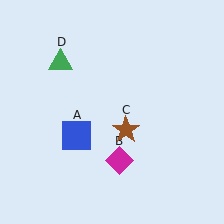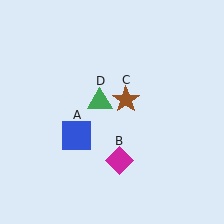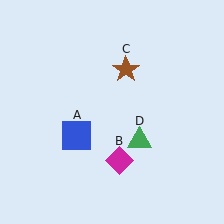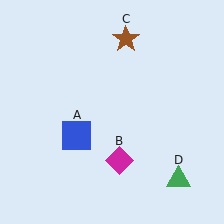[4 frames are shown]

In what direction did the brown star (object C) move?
The brown star (object C) moved up.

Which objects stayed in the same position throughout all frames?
Blue square (object A) and magenta diamond (object B) remained stationary.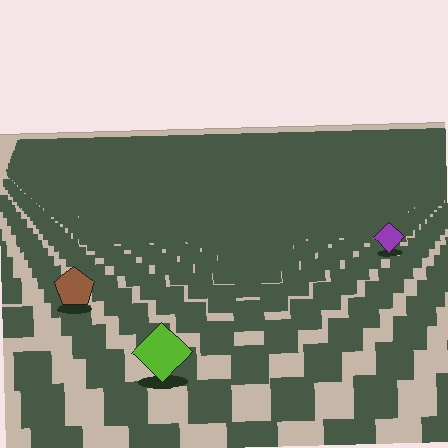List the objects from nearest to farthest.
From nearest to farthest: the lime diamond, the brown pentagon, the purple diamond.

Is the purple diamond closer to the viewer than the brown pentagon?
No. The brown pentagon is closer — you can tell from the texture gradient: the ground texture is coarser near it.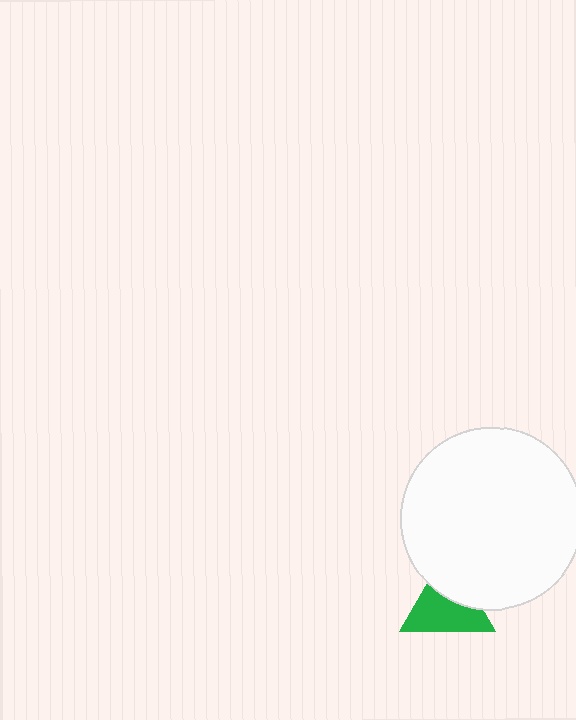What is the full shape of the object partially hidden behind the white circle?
The partially hidden object is a green triangle.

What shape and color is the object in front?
The object in front is a white circle.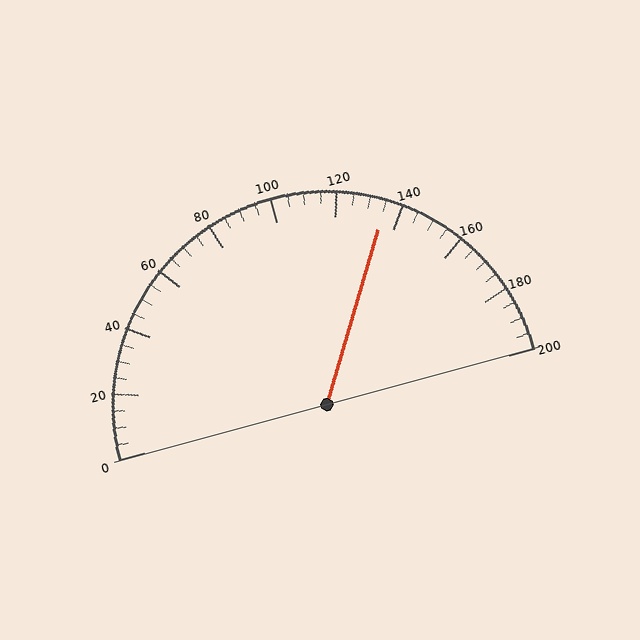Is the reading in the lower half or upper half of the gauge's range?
The reading is in the upper half of the range (0 to 200).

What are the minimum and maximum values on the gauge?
The gauge ranges from 0 to 200.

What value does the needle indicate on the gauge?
The needle indicates approximately 135.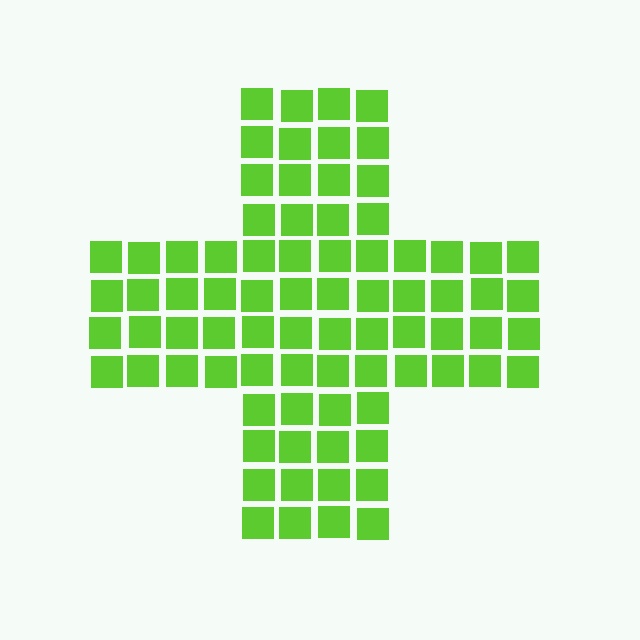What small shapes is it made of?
It is made of small squares.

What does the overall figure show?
The overall figure shows a cross.